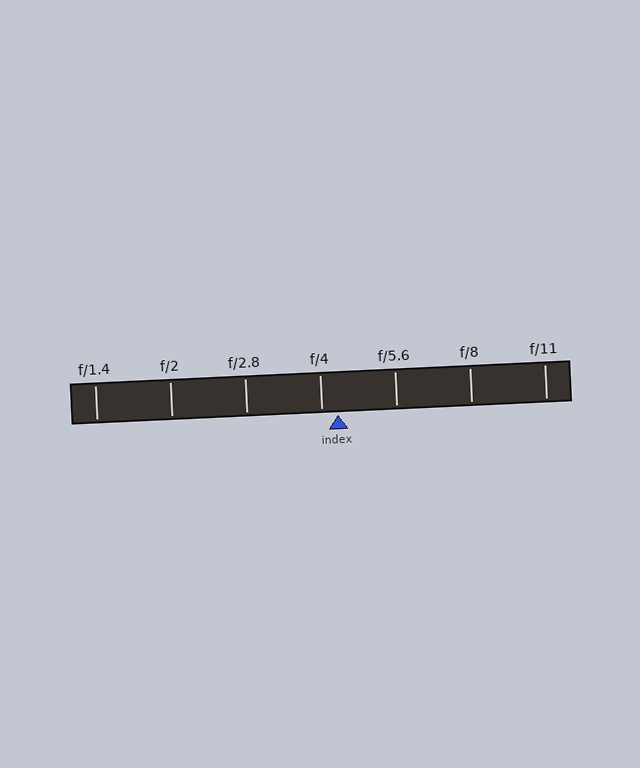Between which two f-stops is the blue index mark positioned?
The index mark is between f/4 and f/5.6.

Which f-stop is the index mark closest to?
The index mark is closest to f/4.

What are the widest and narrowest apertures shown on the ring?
The widest aperture shown is f/1.4 and the narrowest is f/11.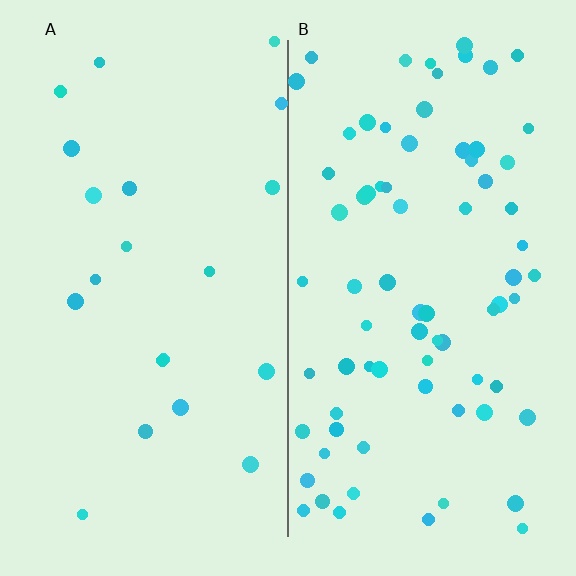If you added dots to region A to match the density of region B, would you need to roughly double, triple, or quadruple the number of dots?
Approximately quadruple.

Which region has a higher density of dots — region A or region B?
B (the right).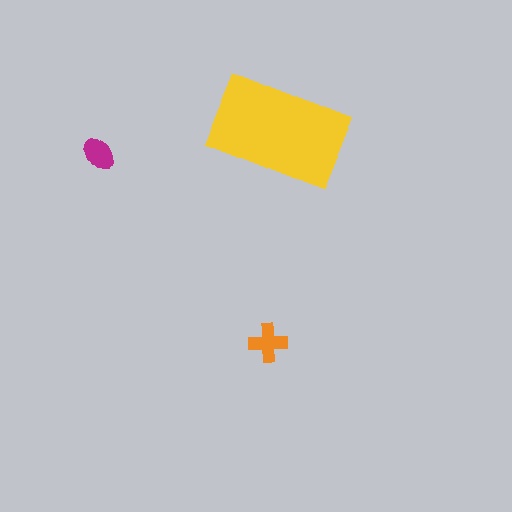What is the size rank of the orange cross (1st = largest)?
2nd.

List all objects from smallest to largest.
The magenta ellipse, the orange cross, the yellow rectangle.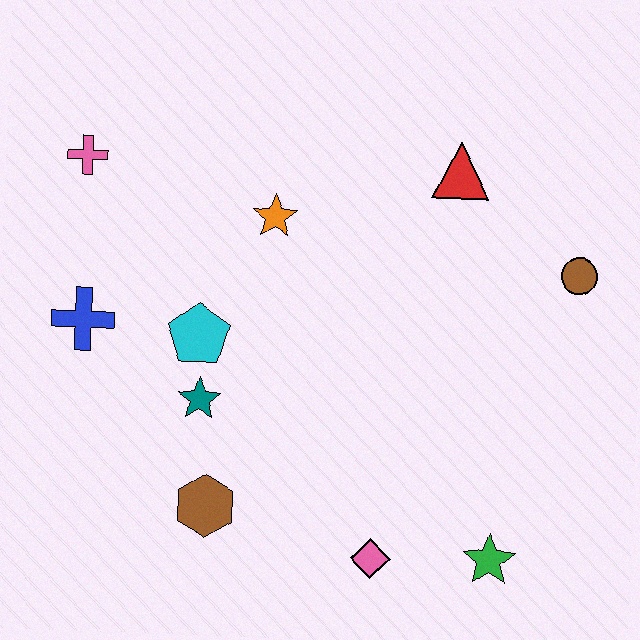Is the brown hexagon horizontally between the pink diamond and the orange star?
No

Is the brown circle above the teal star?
Yes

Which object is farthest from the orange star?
The green star is farthest from the orange star.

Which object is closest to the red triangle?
The brown circle is closest to the red triangle.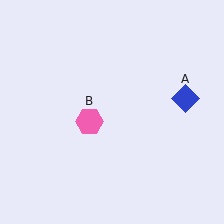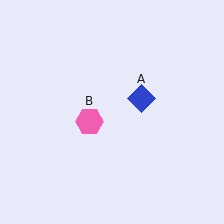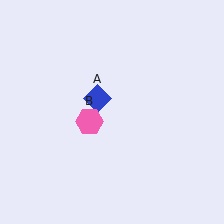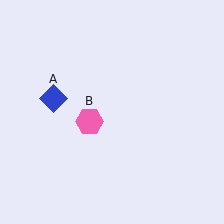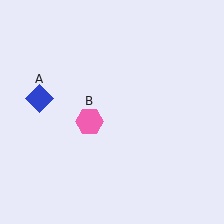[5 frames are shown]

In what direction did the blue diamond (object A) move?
The blue diamond (object A) moved left.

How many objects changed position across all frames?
1 object changed position: blue diamond (object A).